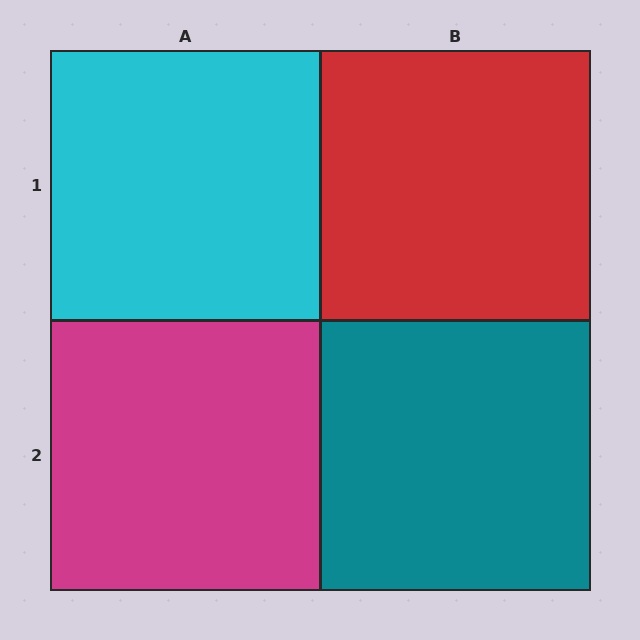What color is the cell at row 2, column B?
Teal.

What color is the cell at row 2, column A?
Magenta.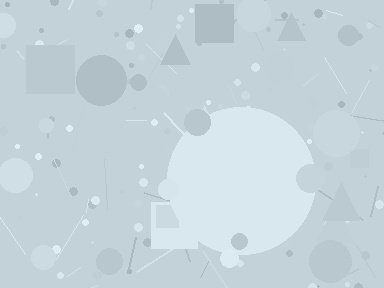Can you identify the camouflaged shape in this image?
The camouflaged shape is a circle.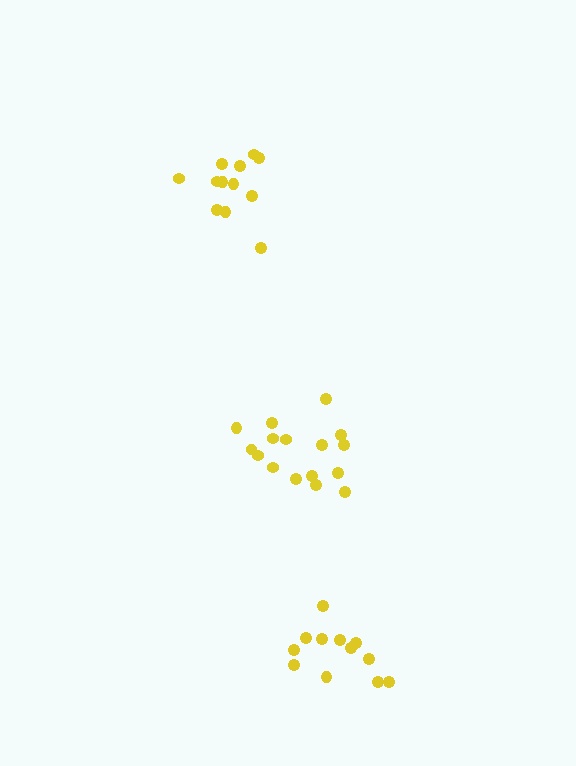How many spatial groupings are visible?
There are 3 spatial groupings.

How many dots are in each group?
Group 1: 12 dots, Group 2: 12 dots, Group 3: 16 dots (40 total).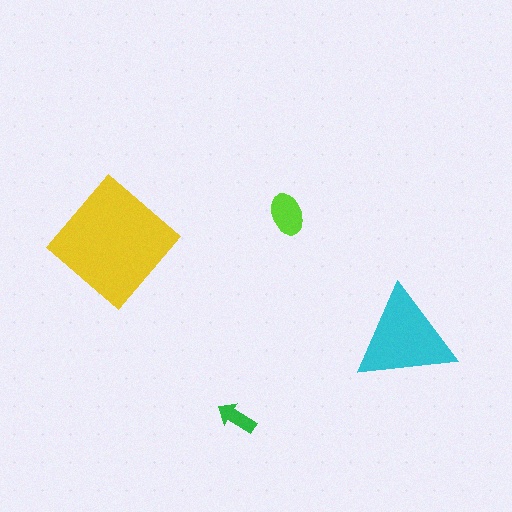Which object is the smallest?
The green arrow.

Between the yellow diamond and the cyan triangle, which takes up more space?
The yellow diamond.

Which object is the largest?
The yellow diamond.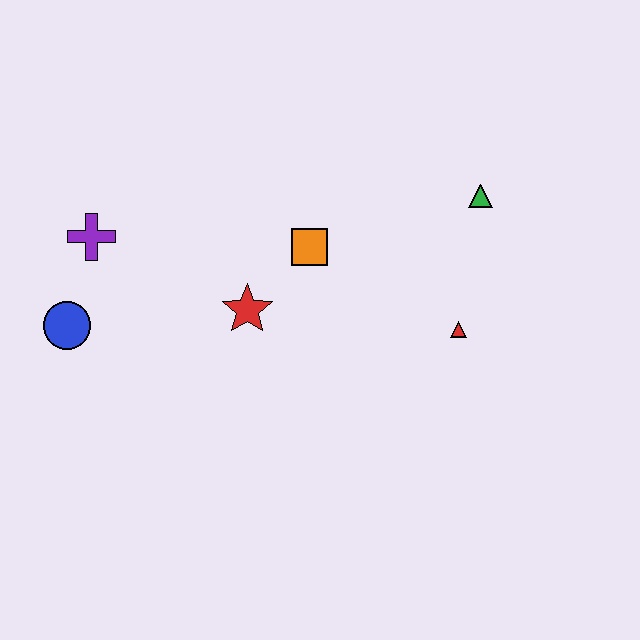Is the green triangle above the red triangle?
Yes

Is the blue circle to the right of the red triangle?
No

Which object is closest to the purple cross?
The blue circle is closest to the purple cross.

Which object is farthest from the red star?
The green triangle is farthest from the red star.